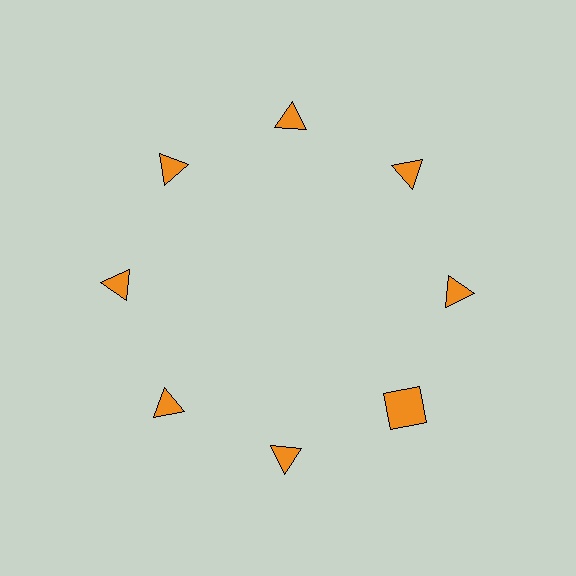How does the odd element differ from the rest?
It has a different shape: square instead of triangle.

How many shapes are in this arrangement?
There are 8 shapes arranged in a ring pattern.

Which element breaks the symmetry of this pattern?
The orange square at roughly the 4 o'clock position breaks the symmetry. All other shapes are orange triangles.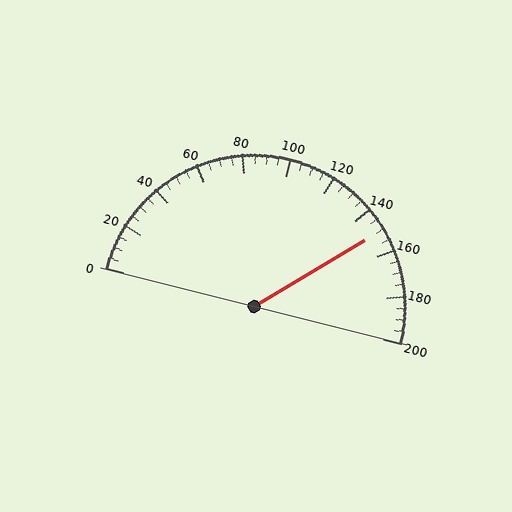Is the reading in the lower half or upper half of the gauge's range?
The reading is in the upper half of the range (0 to 200).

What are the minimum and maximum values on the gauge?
The gauge ranges from 0 to 200.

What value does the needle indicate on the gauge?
The needle indicates approximately 150.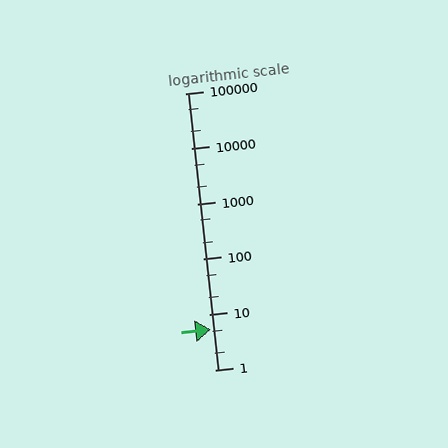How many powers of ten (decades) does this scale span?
The scale spans 5 decades, from 1 to 100000.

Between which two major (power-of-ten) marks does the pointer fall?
The pointer is between 1 and 10.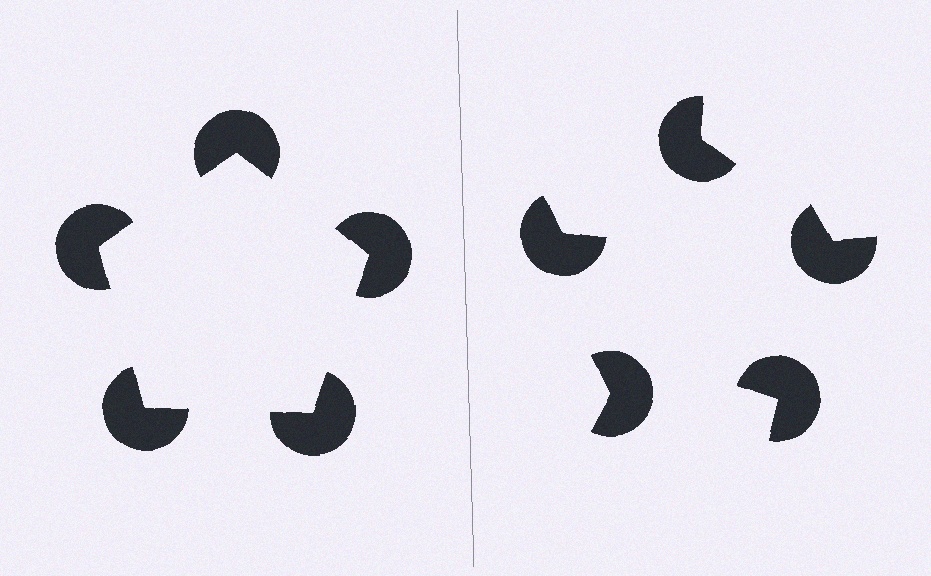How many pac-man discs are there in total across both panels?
10 — 5 on each side.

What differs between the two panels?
The pac-man discs are positioned identically on both sides; only the wedge orientations differ. On the left they align to a pentagon; on the right they are misaligned.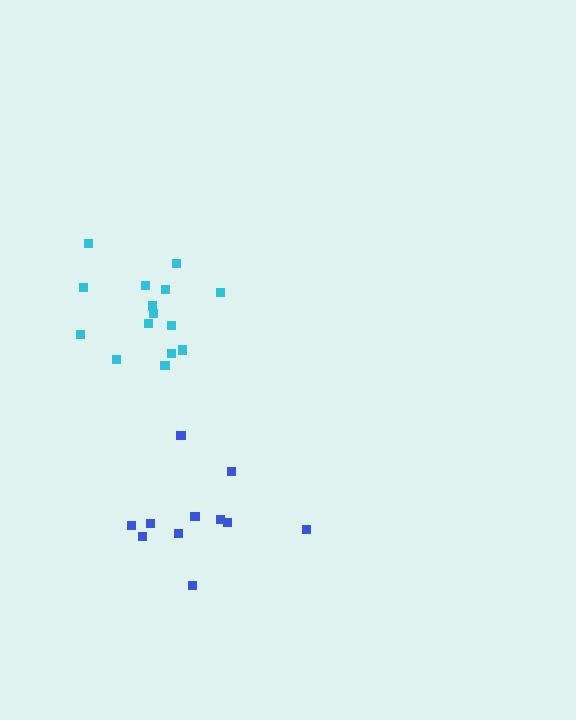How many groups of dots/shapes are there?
There are 2 groups.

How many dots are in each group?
Group 1: 11 dots, Group 2: 15 dots (26 total).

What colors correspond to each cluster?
The clusters are colored: blue, cyan.